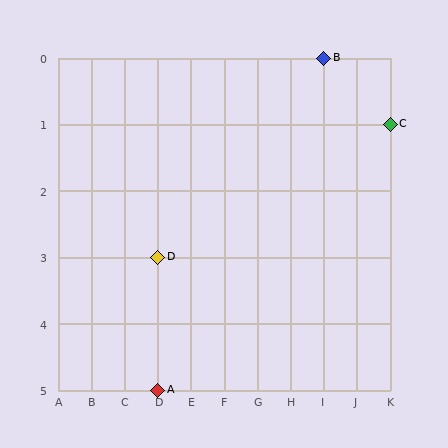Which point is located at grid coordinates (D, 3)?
Point D is at (D, 3).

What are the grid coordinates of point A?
Point A is at grid coordinates (D, 5).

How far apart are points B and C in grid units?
Points B and C are 2 columns and 1 row apart (about 2.2 grid units diagonally).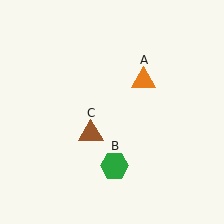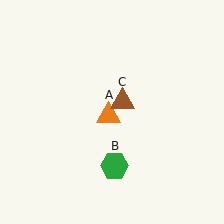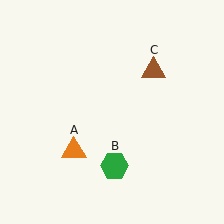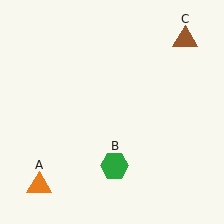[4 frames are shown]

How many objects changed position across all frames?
2 objects changed position: orange triangle (object A), brown triangle (object C).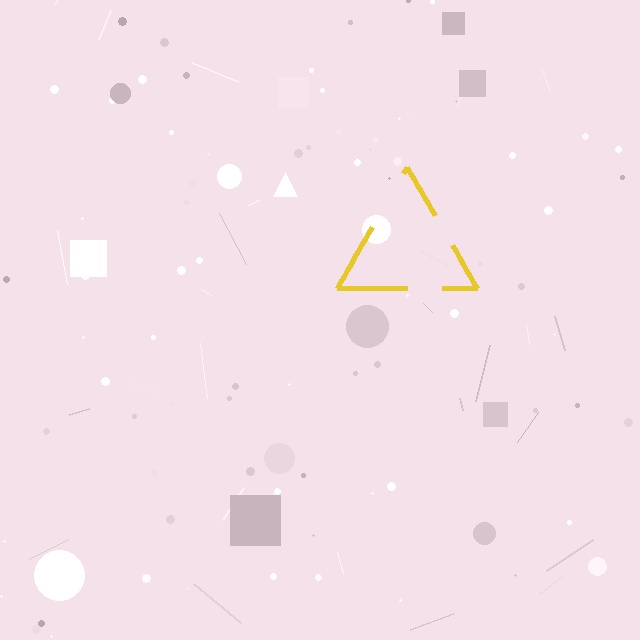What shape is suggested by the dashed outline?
The dashed outline suggests a triangle.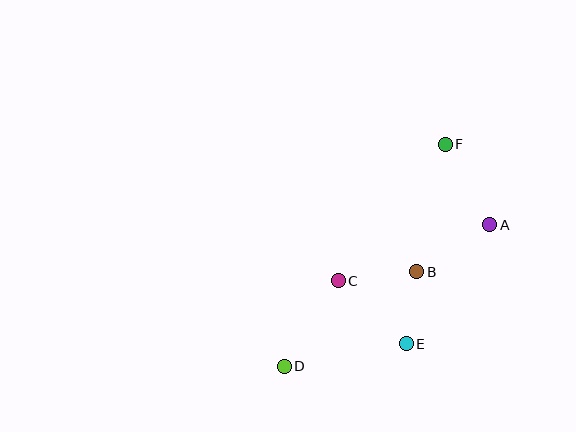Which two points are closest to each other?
Points B and E are closest to each other.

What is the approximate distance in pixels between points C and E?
The distance between C and E is approximately 93 pixels.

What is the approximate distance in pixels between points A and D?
The distance between A and D is approximately 250 pixels.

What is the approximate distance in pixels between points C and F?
The distance between C and F is approximately 173 pixels.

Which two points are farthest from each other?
Points D and F are farthest from each other.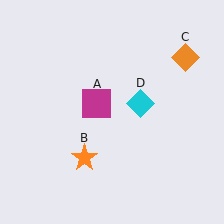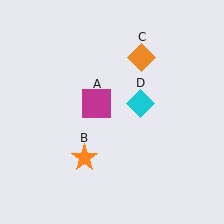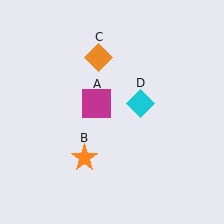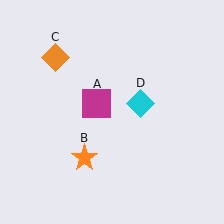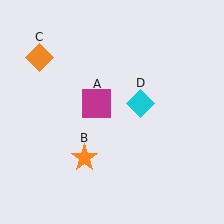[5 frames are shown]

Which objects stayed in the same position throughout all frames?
Magenta square (object A) and orange star (object B) and cyan diamond (object D) remained stationary.